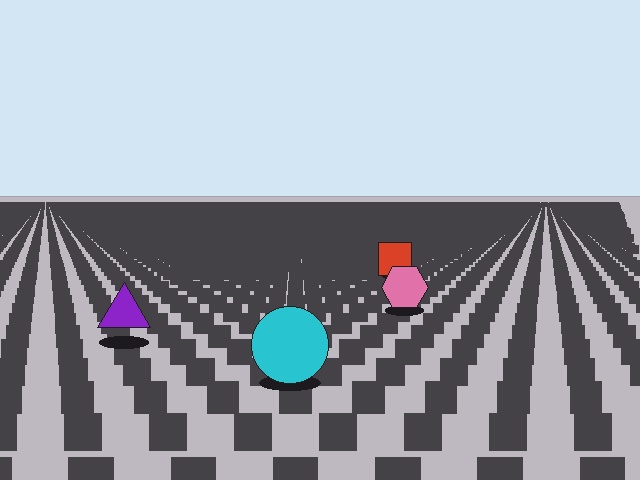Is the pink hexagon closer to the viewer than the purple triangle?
No. The purple triangle is closer — you can tell from the texture gradient: the ground texture is coarser near it.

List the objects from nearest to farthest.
From nearest to farthest: the cyan circle, the purple triangle, the pink hexagon, the red square.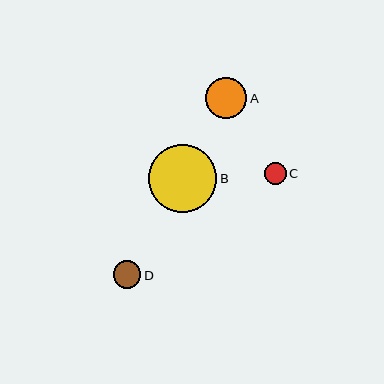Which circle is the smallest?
Circle C is the smallest with a size of approximately 22 pixels.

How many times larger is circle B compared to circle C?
Circle B is approximately 3.1 times the size of circle C.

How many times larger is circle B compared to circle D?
Circle B is approximately 2.5 times the size of circle D.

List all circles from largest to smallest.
From largest to smallest: B, A, D, C.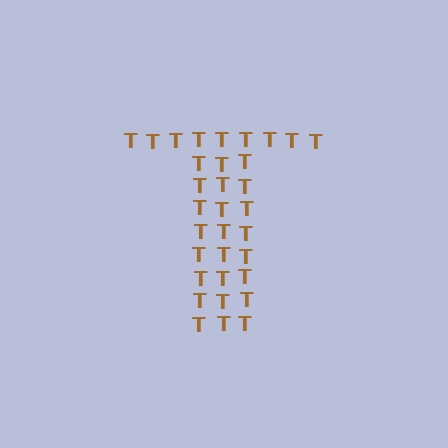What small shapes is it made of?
It is made of small letter T's.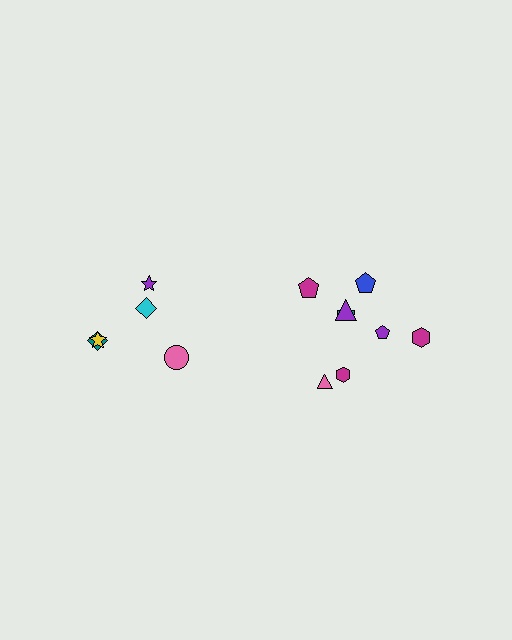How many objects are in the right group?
There are 8 objects.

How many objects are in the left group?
There are 5 objects.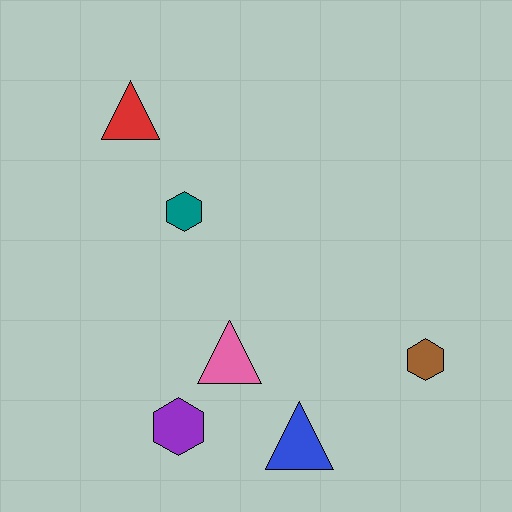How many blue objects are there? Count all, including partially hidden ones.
There is 1 blue object.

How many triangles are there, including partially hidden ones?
There are 3 triangles.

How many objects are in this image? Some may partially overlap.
There are 6 objects.